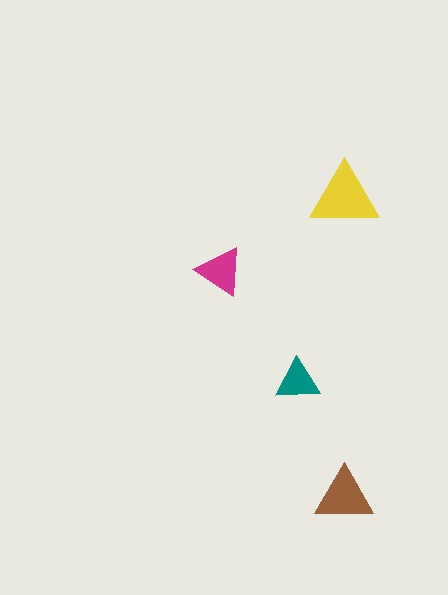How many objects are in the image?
There are 4 objects in the image.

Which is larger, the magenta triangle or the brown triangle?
The brown one.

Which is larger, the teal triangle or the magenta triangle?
The magenta one.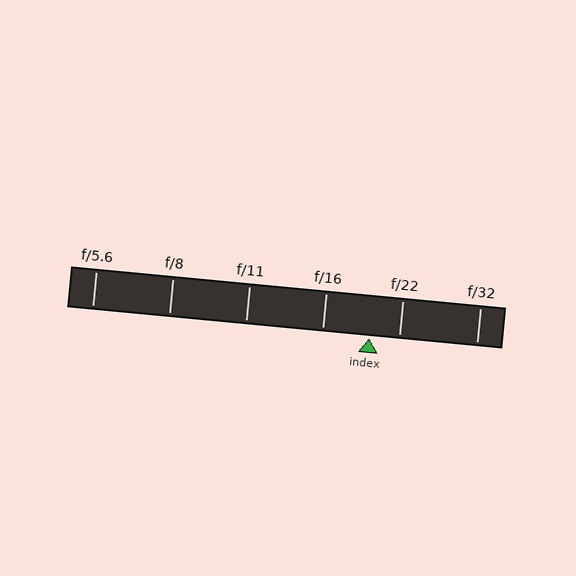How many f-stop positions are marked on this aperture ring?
There are 6 f-stop positions marked.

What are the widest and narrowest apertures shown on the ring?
The widest aperture shown is f/5.6 and the narrowest is f/32.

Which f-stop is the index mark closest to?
The index mark is closest to f/22.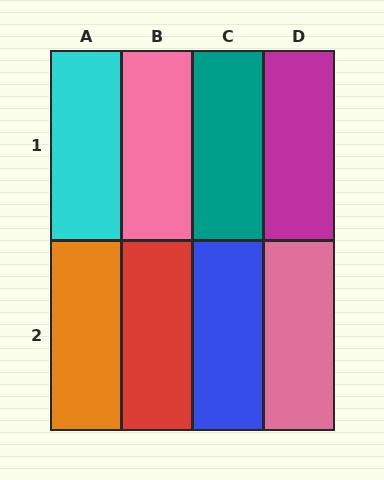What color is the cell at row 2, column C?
Blue.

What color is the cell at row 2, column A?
Orange.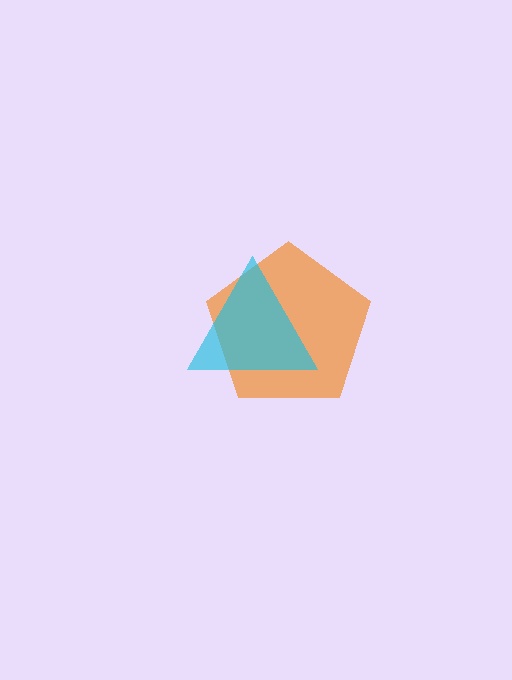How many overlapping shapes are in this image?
There are 2 overlapping shapes in the image.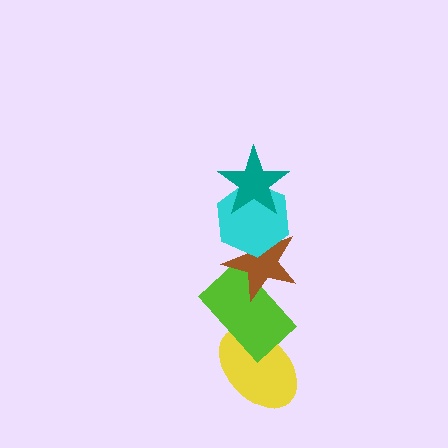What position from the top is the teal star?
The teal star is 1st from the top.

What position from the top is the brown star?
The brown star is 3rd from the top.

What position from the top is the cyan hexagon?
The cyan hexagon is 2nd from the top.